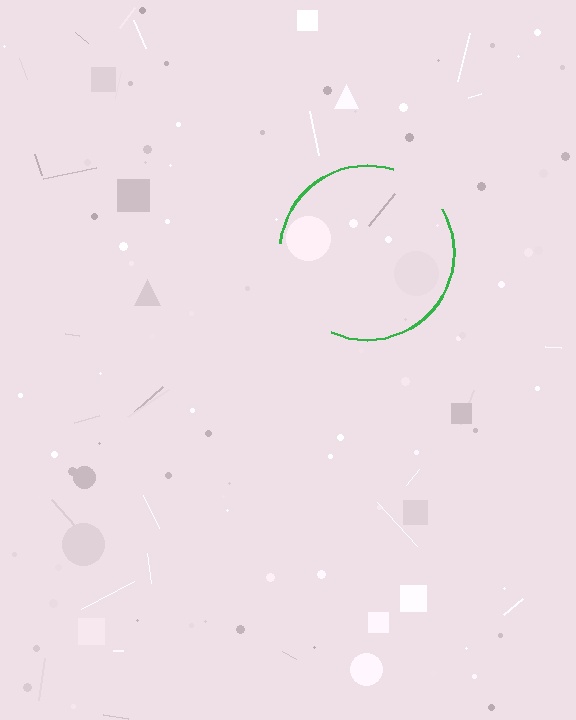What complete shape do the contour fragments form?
The contour fragments form a circle.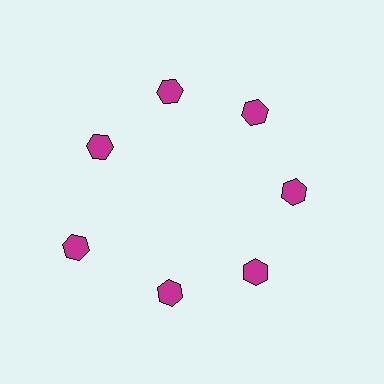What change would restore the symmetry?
The symmetry would be restored by moving it inward, back onto the ring so that all 7 hexagons sit at equal angles and equal distance from the center.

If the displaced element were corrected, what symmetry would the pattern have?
It would have 7-fold rotational symmetry — the pattern would map onto itself every 51 degrees.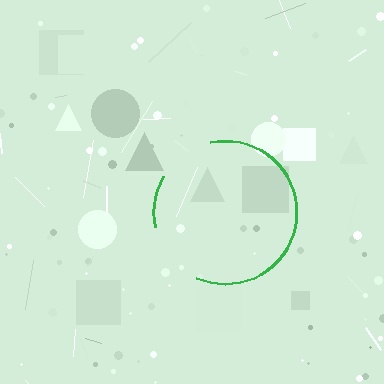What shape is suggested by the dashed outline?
The dashed outline suggests a circle.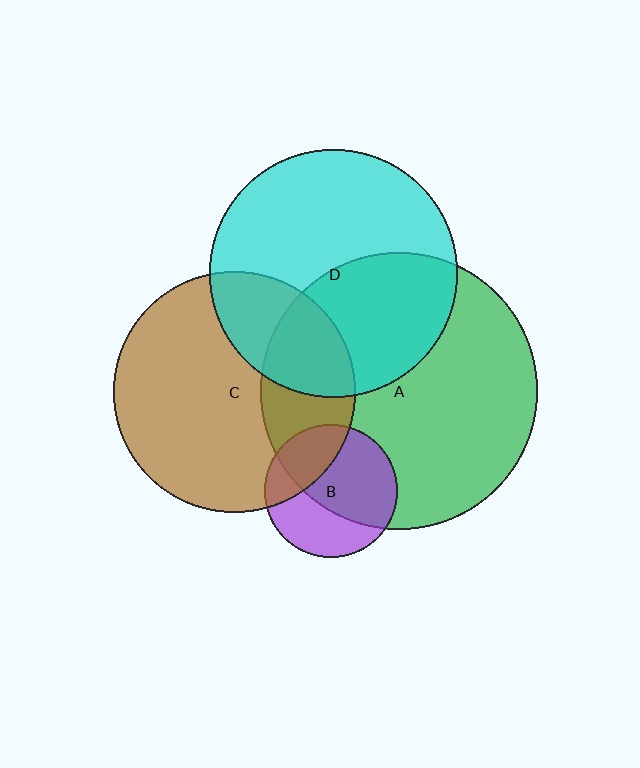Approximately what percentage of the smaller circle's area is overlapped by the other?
Approximately 30%.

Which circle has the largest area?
Circle A (green).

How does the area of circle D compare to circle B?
Approximately 3.5 times.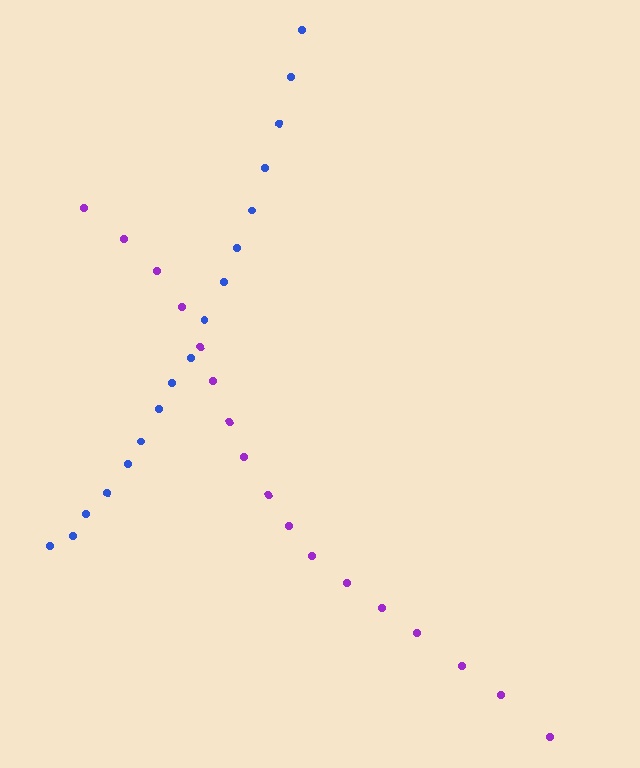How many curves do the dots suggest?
There are 2 distinct paths.